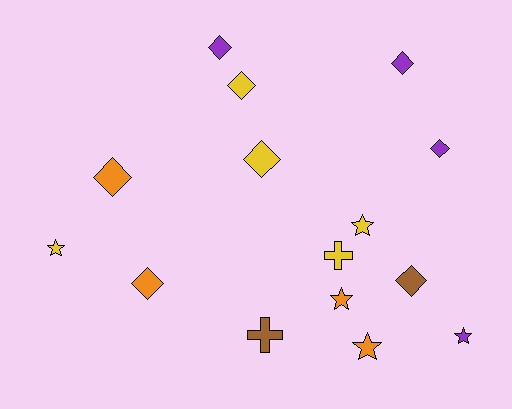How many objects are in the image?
There are 15 objects.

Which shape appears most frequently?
Diamond, with 8 objects.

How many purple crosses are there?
There are no purple crosses.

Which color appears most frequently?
Yellow, with 5 objects.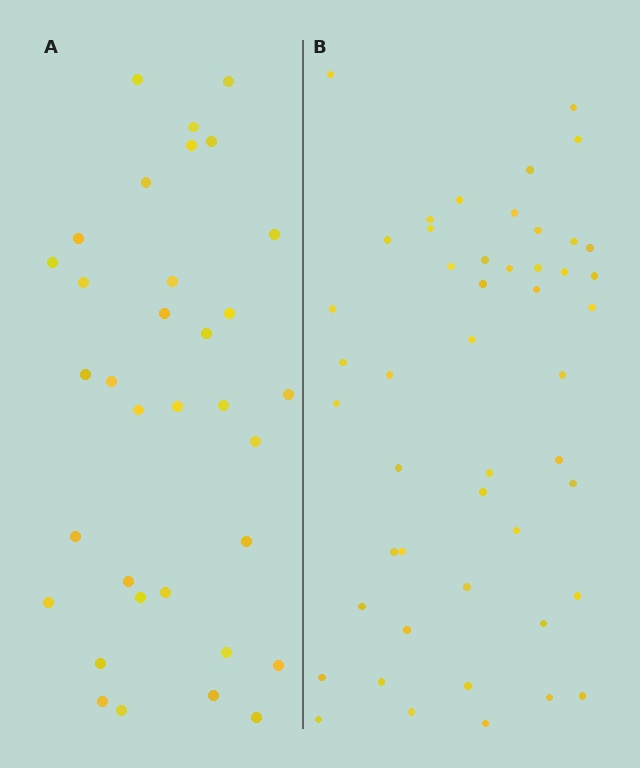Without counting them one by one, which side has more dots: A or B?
Region B (the right region) has more dots.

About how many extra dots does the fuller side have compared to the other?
Region B has approximately 15 more dots than region A.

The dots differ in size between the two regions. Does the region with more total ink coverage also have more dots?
No. Region A has more total ink coverage because its dots are larger, but region B actually contains more individual dots. Total area can be misleading — the number of items is what matters here.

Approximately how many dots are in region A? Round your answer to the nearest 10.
About 30 dots. (The exact count is 34, which rounds to 30.)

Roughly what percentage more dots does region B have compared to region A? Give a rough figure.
About 40% more.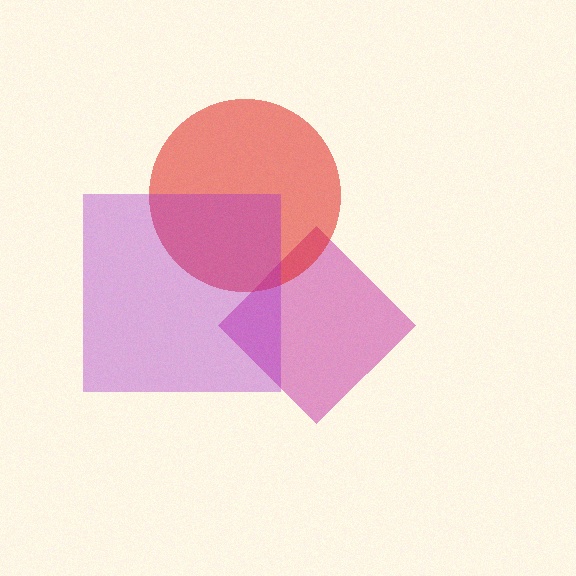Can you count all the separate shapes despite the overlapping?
Yes, there are 3 separate shapes.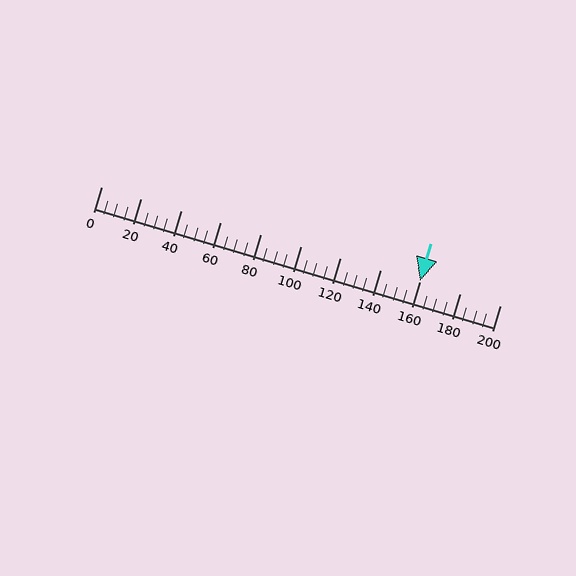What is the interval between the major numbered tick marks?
The major tick marks are spaced 20 units apart.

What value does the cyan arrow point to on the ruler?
The cyan arrow points to approximately 160.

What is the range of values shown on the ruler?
The ruler shows values from 0 to 200.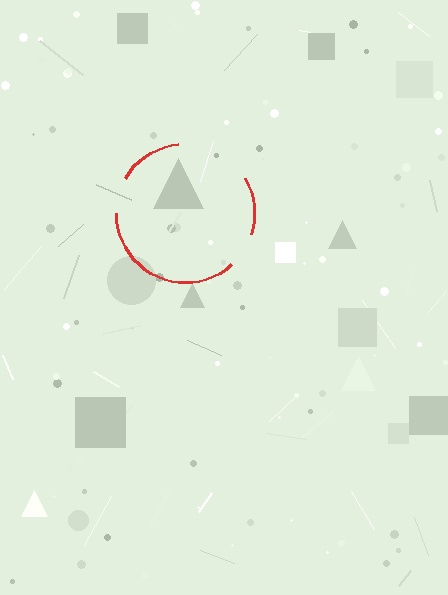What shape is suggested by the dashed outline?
The dashed outline suggests a circle.